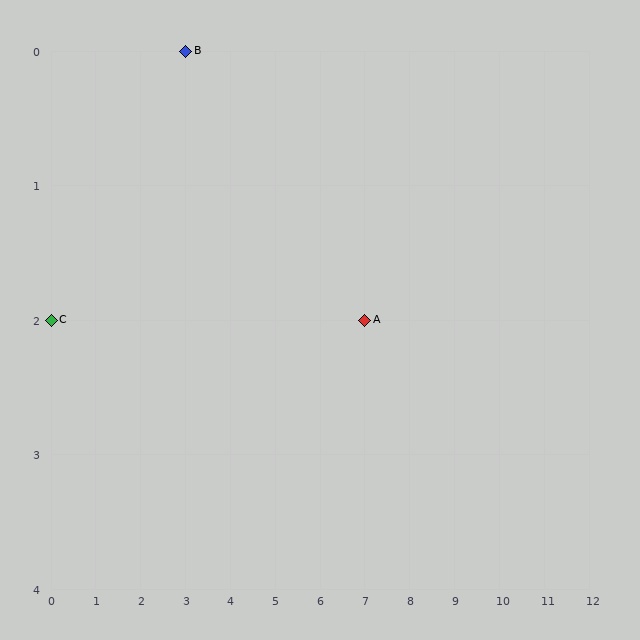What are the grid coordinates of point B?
Point B is at grid coordinates (3, 0).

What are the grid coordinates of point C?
Point C is at grid coordinates (0, 2).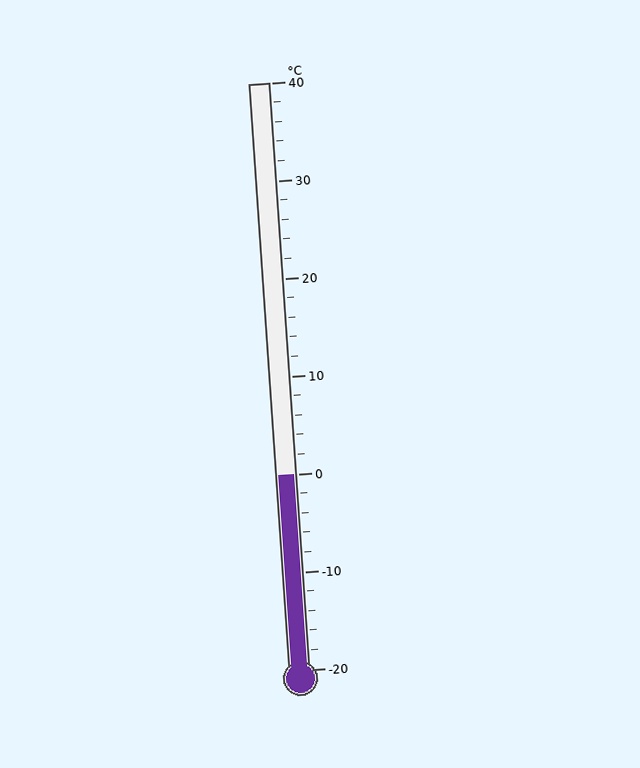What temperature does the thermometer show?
The thermometer shows approximately 0°C.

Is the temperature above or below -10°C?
The temperature is above -10°C.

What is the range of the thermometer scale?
The thermometer scale ranges from -20°C to 40°C.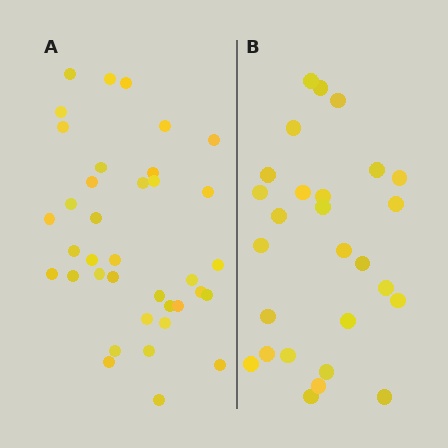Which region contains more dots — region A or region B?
Region A (the left region) has more dots.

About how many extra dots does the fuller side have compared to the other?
Region A has roughly 10 or so more dots than region B.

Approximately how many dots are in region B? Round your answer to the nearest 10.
About 30 dots. (The exact count is 27, which rounds to 30.)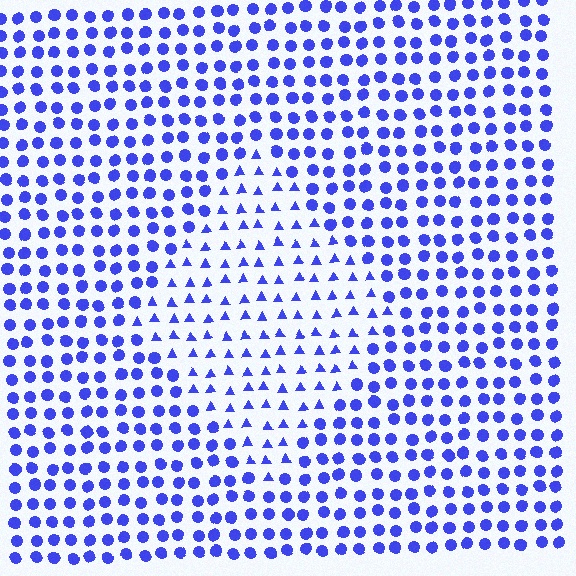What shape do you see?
I see a diamond.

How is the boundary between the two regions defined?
The boundary is defined by a change in element shape: triangles inside vs. circles outside. All elements share the same color and spacing.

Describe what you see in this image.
The image is filled with small blue elements arranged in a uniform grid. A diamond-shaped region contains triangles, while the surrounding area contains circles. The boundary is defined purely by the change in element shape.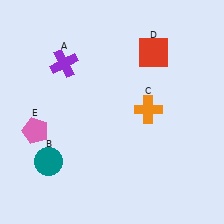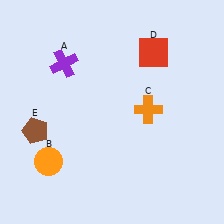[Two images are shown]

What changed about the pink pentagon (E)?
In Image 1, E is pink. In Image 2, it changed to brown.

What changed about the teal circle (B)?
In Image 1, B is teal. In Image 2, it changed to orange.